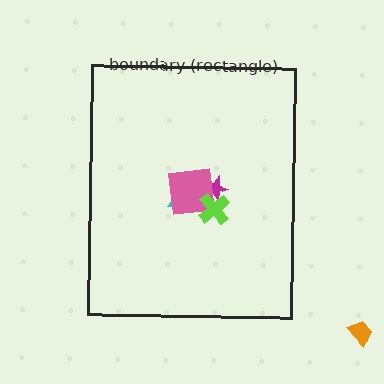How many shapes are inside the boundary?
4 inside, 1 outside.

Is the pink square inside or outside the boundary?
Inside.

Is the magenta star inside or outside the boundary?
Inside.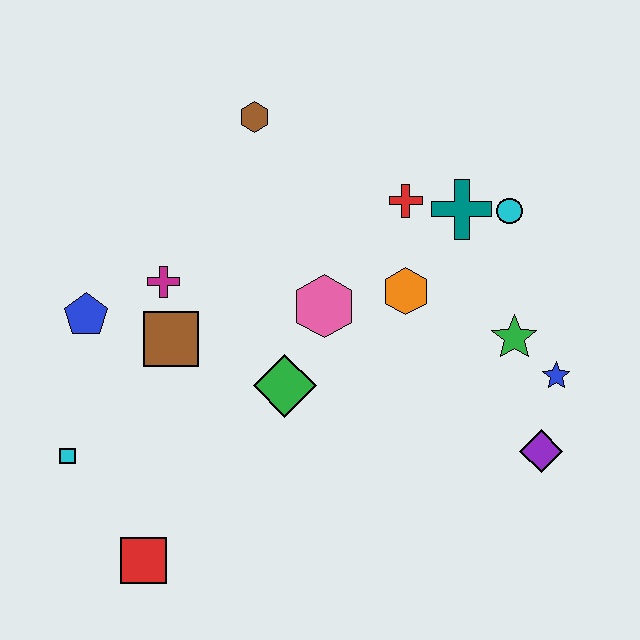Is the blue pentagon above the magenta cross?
No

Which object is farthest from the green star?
The cyan square is farthest from the green star.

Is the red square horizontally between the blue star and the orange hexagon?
No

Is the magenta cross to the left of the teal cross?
Yes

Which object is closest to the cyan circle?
The teal cross is closest to the cyan circle.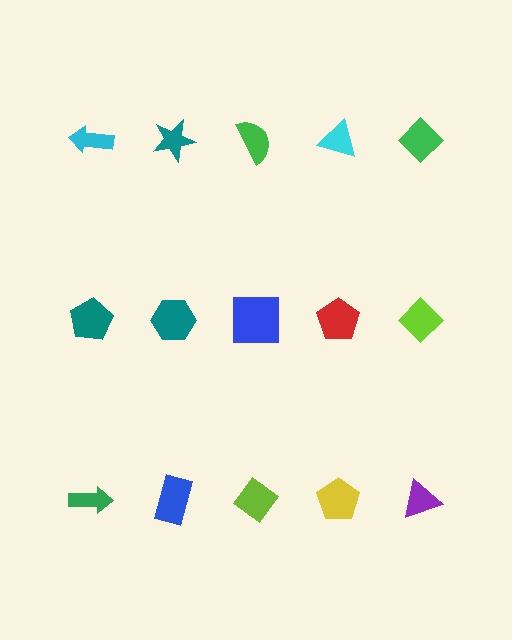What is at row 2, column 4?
A red pentagon.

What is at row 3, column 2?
A blue rectangle.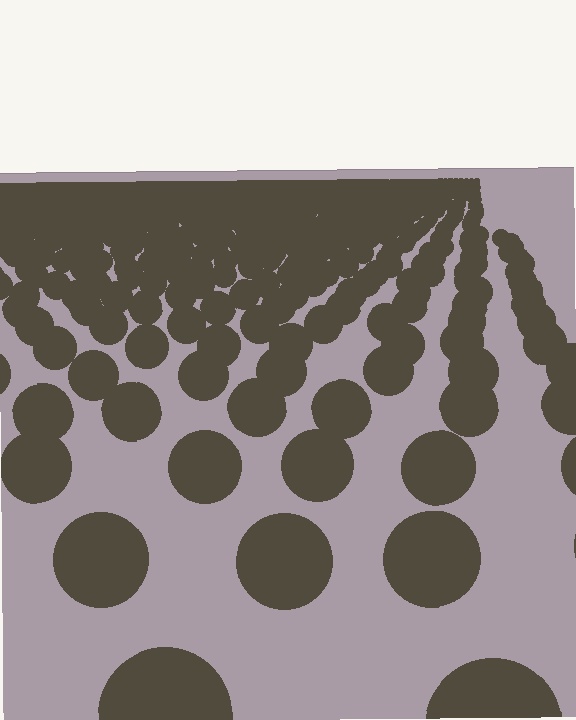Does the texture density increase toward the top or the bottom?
Density increases toward the top.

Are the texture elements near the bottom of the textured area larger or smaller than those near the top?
Larger. Near the bottom, elements are closer to the viewer and appear at a bigger on-screen size.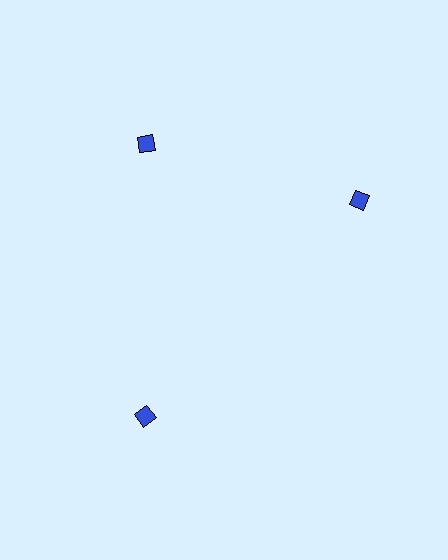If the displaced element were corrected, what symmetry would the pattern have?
It would have 3-fold rotational symmetry — the pattern would map onto itself every 120 degrees.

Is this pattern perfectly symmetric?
No. The 3 blue diamonds are arranged in a ring, but one element near the 3 o'clock position is rotated out of alignment along the ring, breaking the 3-fold rotational symmetry.